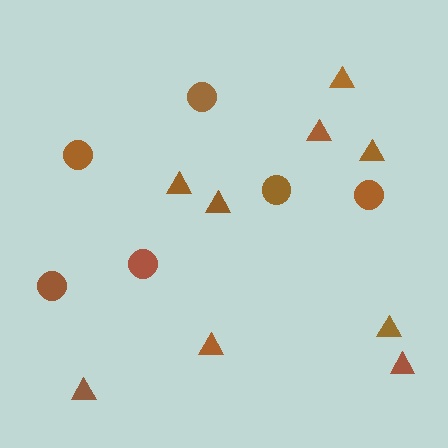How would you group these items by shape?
There are 2 groups: one group of circles (6) and one group of triangles (9).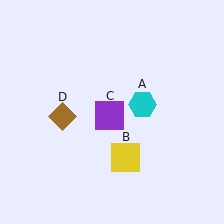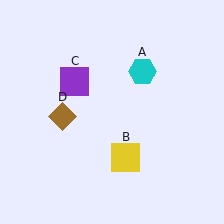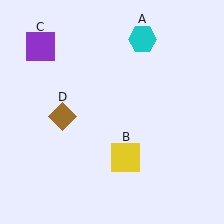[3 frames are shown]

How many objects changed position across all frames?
2 objects changed position: cyan hexagon (object A), purple square (object C).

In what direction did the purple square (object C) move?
The purple square (object C) moved up and to the left.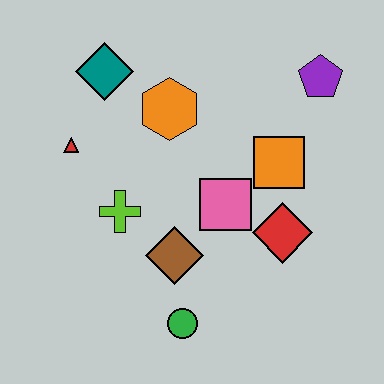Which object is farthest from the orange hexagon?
The green circle is farthest from the orange hexagon.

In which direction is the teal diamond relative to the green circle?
The teal diamond is above the green circle.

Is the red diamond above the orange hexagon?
No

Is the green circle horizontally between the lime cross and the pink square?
Yes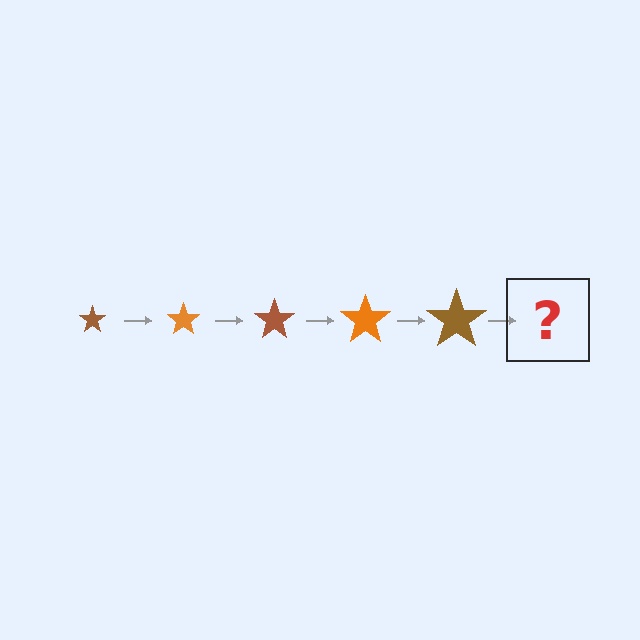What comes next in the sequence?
The next element should be an orange star, larger than the previous one.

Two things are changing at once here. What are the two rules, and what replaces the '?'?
The two rules are that the star grows larger each step and the color cycles through brown and orange. The '?' should be an orange star, larger than the previous one.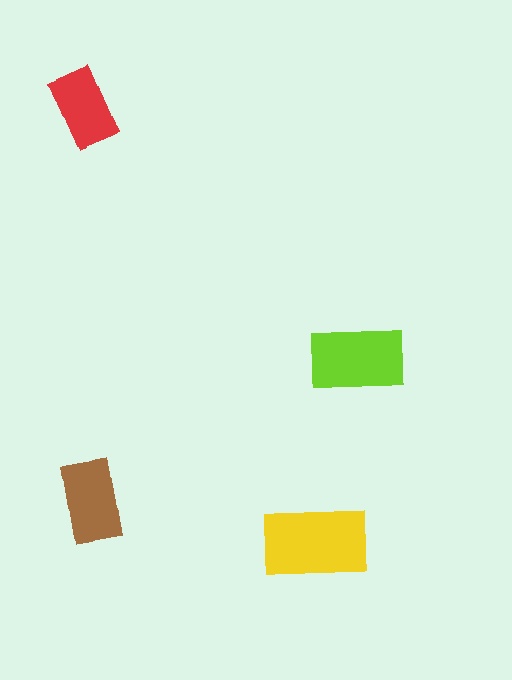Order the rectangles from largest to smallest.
the yellow one, the lime one, the brown one, the red one.